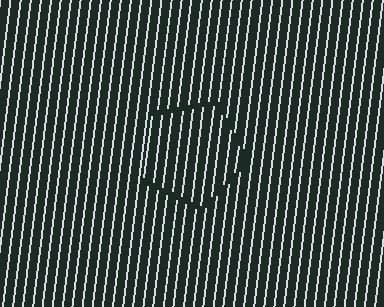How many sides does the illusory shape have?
5 sides — the line-ends trace a pentagon.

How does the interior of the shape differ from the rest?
The interior of the shape contains the same grating, shifted by half a period — the contour is defined by the phase discontinuity where line-ends from the inner and outer gratings abut.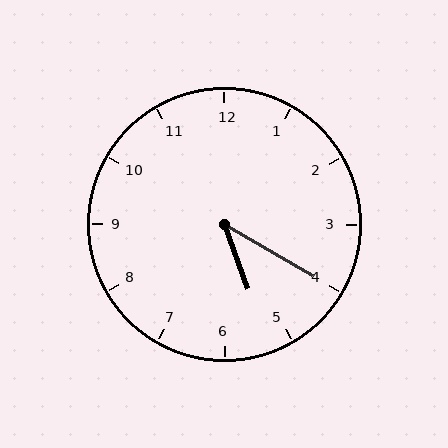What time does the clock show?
5:20.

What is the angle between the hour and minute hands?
Approximately 40 degrees.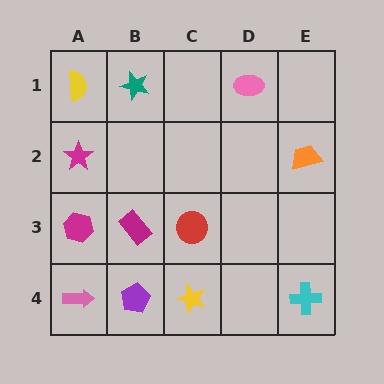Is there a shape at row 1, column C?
No, that cell is empty.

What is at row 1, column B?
A teal star.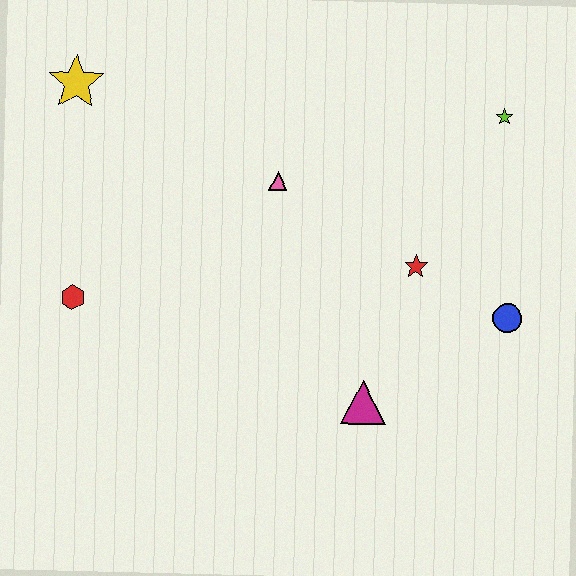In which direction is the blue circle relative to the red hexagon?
The blue circle is to the right of the red hexagon.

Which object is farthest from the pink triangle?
The blue circle is farthest from the pink triangle.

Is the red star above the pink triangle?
No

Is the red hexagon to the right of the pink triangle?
No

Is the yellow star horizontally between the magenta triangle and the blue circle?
No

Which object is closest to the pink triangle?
The red star is closest to the pink triangle.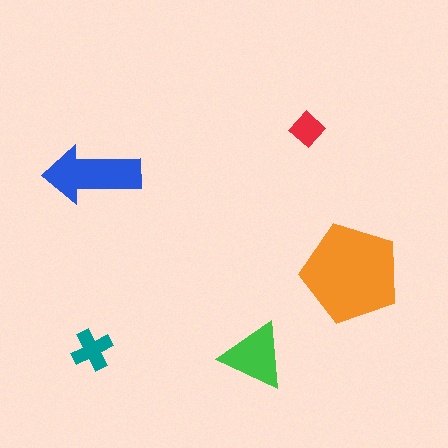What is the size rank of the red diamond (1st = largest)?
5th.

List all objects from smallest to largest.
The red diamond, the teal cross, the green triangle, the blue arrow, the orange pentagon.